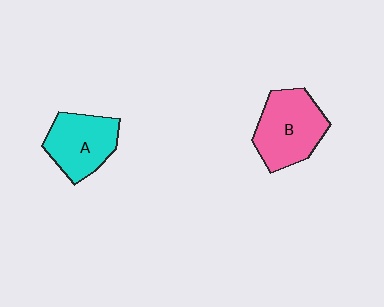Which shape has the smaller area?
Shape A (cyan).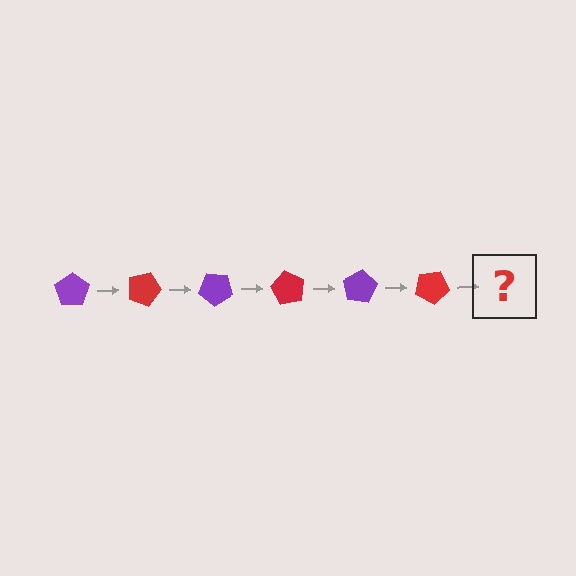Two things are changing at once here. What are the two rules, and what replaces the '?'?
The two rules are that it rotates 20 degrees each step and the color cycles through purple and red. The '?' should be a purple pentagon, rotated 120 degrees from the start.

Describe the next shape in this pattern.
It should be a purple pentagon, rotated 120 degrees from the start.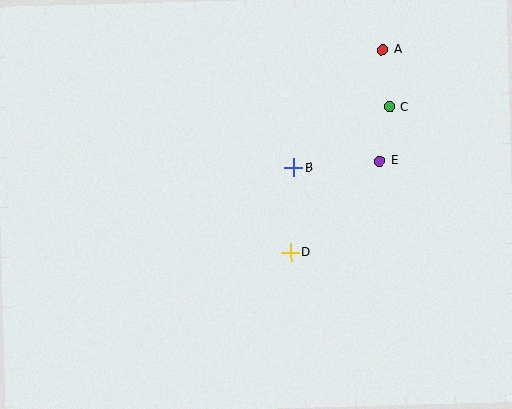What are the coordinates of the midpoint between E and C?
The midpoint between E and C is at (385, 134).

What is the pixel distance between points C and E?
The distance between C and E is 55 pixels.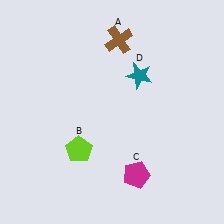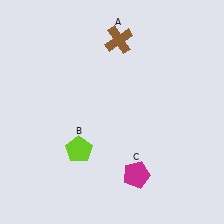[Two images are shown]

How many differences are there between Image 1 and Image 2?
There is 1 difference between the two images.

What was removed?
The teal star (D) was removed in Image 2.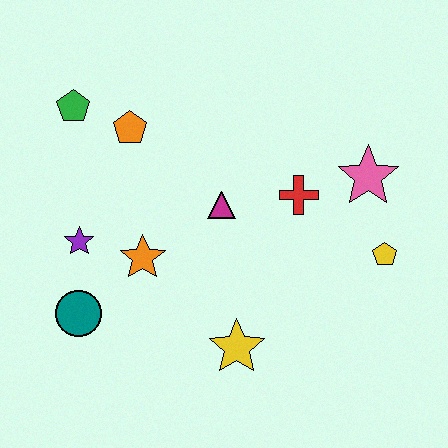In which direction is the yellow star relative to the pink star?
The yellow star is below the pink star.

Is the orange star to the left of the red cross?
Yes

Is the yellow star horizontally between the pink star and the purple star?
Yes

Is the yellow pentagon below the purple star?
Yes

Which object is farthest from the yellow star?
The green pentagon is farthest from the yellow star.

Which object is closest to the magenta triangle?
The red cross is closest to the magenta triangle.